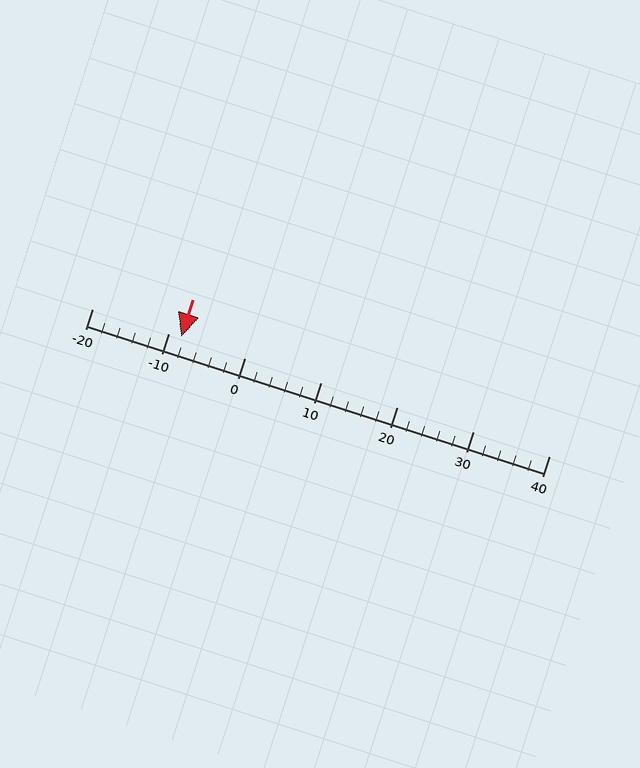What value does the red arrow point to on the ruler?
The red arrow points to approximately -8.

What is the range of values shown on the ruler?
The ruler shows values from -20 to 40.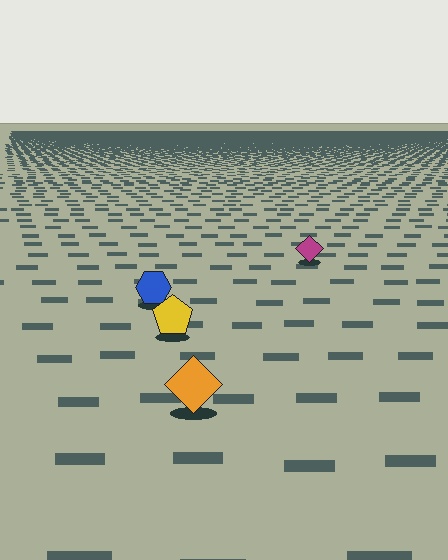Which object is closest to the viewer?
The orange diamond is closest. The texture marks near it are larger and more spread out.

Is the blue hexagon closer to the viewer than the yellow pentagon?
No. The yellow pentagon is closer — you can tell from the texture gradient: the ground texture is coarser near it.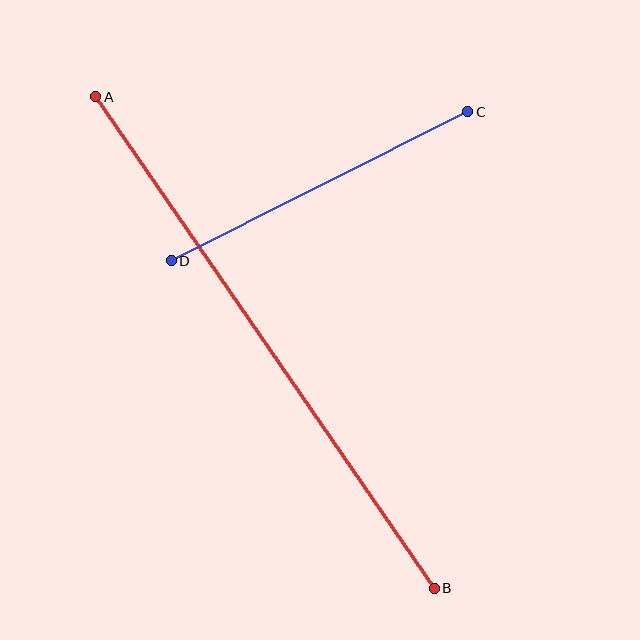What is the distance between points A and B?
The distance is approximately 597 pixels.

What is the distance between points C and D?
The distance is approximately 332 pixels.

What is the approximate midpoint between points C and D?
The midpoint is at approximately (319, 186) pixels.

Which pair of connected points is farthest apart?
Points A and B are farthest apart.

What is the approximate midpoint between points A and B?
The midpoint is at approximately (265, 343) pixels.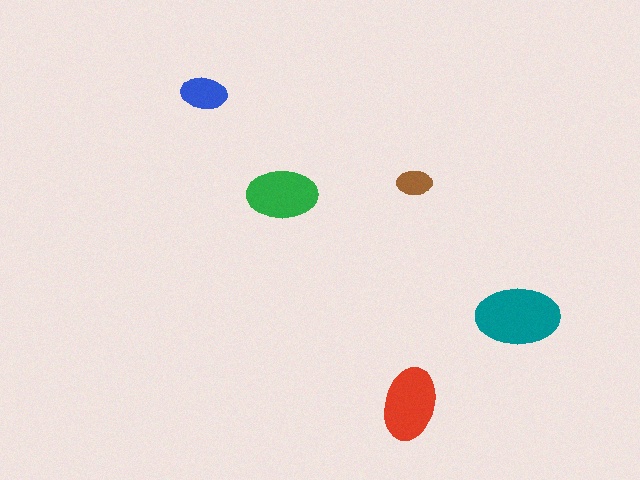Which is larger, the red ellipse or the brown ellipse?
The red one.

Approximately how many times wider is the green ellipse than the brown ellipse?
About 2 times wider.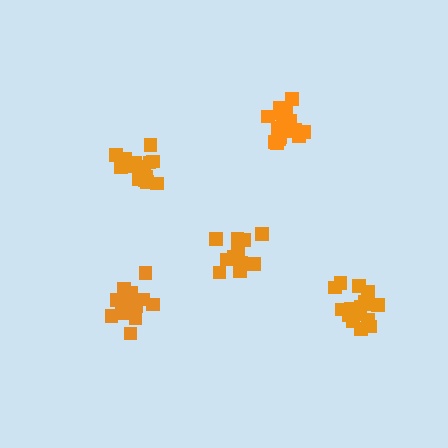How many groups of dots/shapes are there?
There are 5 groups.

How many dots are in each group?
Group 1: 15 dots, Group 2: 18 dots, Group 3: 18 dots, Group 4: 18 dots, Group 5: 12 dots (81 total).